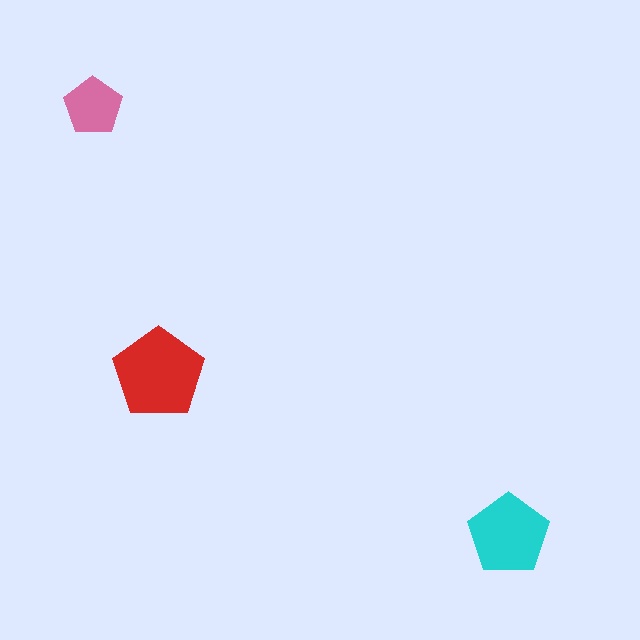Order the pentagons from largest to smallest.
the red one, the cyan one, the pink one.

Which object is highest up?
The pink pentagon is topmost.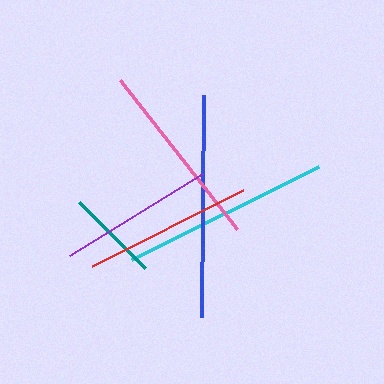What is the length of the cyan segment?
The cyan segment is approximately 209 pixels long.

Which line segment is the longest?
The blue line is the longest at approximately 222 pixels.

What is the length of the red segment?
The red segment is approximately 169 pixels long.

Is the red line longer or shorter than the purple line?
The red line is longer than the purple line.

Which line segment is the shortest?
The teal line is the shortest at approximately 94 pixels.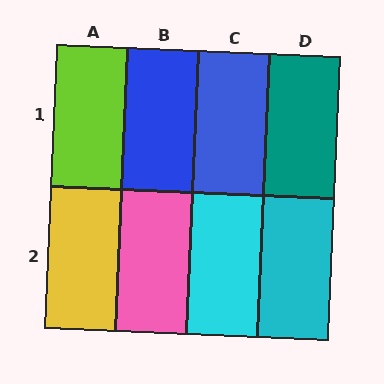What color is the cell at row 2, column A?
Yellow.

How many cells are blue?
2 cells are blue.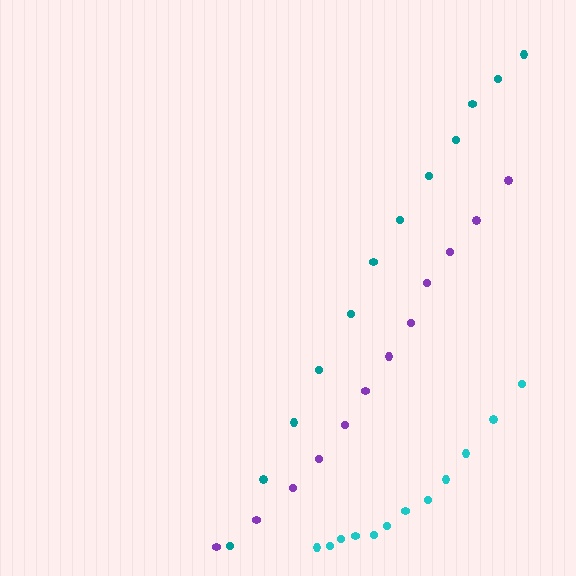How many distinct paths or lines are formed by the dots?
There are 3 distinct paths.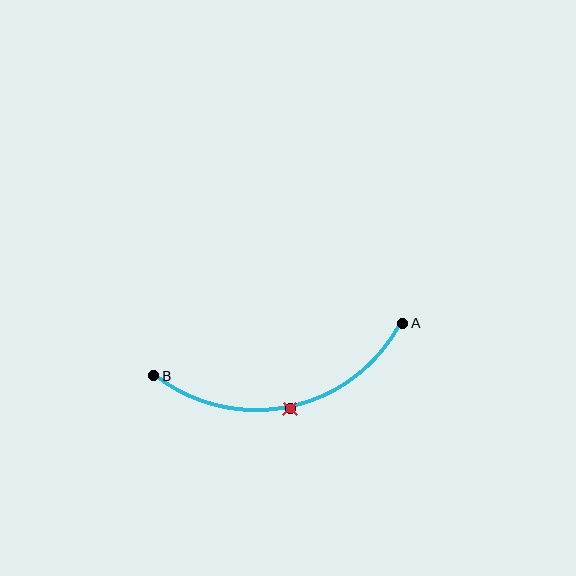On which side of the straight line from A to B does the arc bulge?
The arc bulges below the straight line connecting A and B.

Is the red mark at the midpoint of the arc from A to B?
Yes. The red mark lies on the arc at equal arc-length from both A and B — it is the arc midpoint.